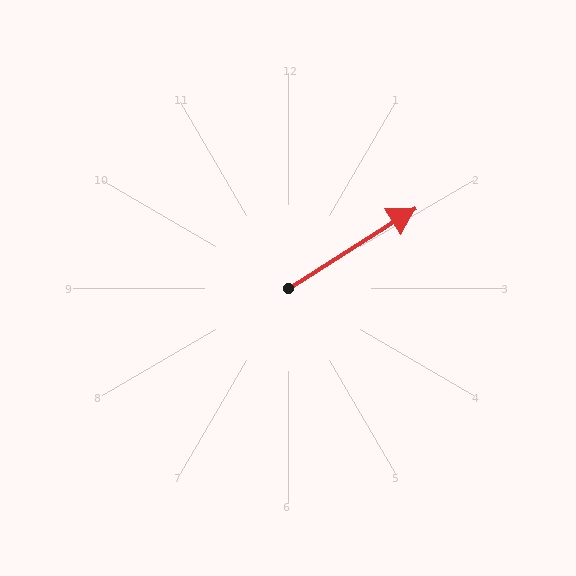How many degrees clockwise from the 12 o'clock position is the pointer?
Approximately 58 degrees.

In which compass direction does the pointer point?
Northeast.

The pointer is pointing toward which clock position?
Roughly 2 o'clock.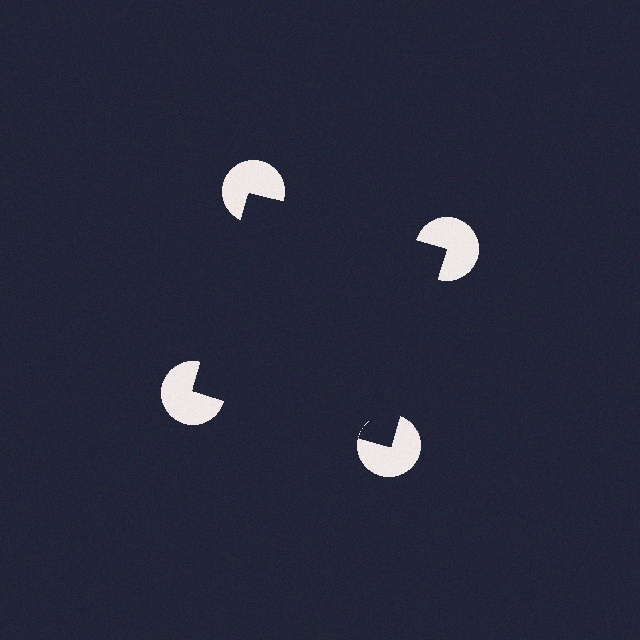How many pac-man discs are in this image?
There are 4 — one at each vertex of the illusory square.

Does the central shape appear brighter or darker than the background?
It typically appears slightly darker than the background, even though no actual brightness change is drawn.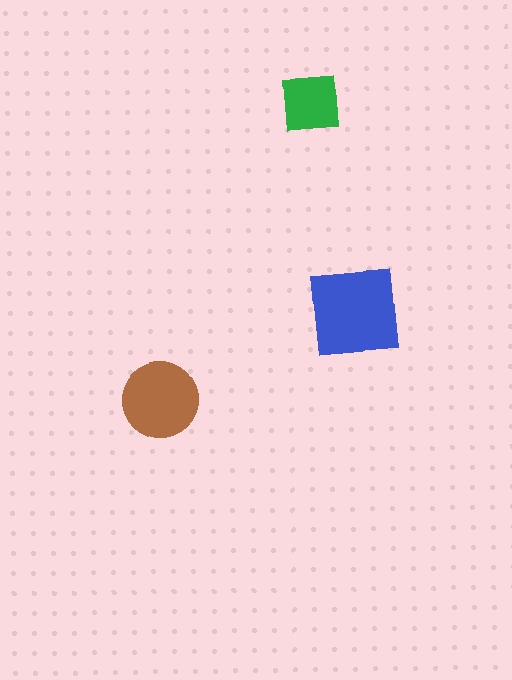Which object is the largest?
The blue square.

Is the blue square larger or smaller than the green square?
Larger.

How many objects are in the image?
There are 3 objects in the image.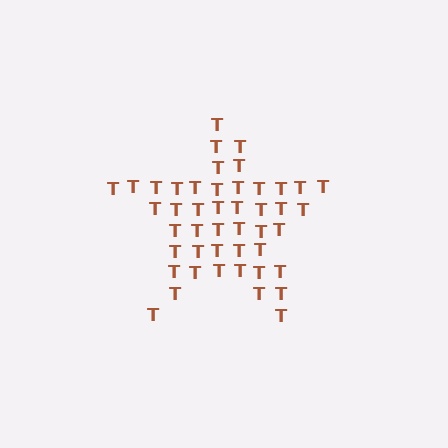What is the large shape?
The large shape is a star.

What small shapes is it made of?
It is made of small letter T's.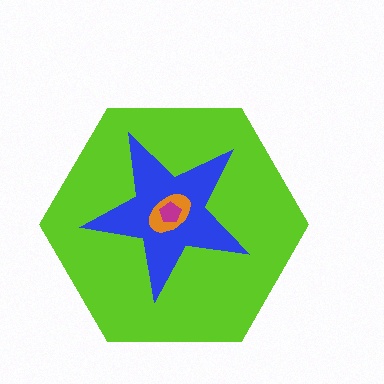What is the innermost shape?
The magenta pentagon.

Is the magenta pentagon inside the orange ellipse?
Yes.